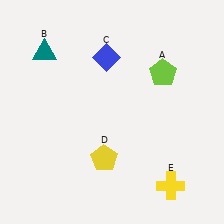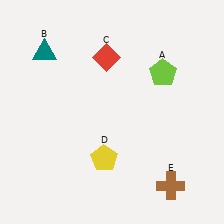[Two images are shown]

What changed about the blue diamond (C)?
In Image 1, C is blue. In Image 2, it changed to red.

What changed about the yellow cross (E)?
In Image 1, E is yellow. In Image 2, it changed to brown.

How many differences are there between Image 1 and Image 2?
There are 2 differences between the two images.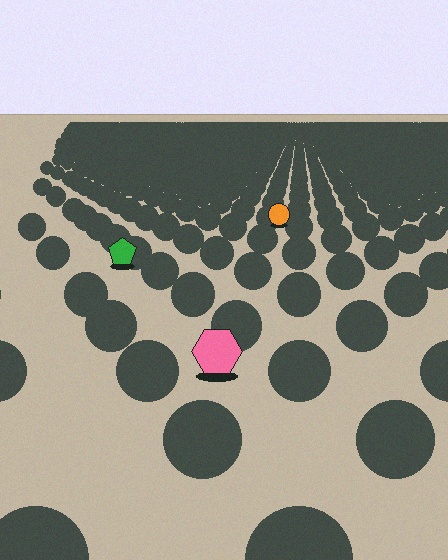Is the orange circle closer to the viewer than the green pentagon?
No. The green pentagon is closer — you can tell from the texture gradient: the ground texture is coarser near it.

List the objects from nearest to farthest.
From nearest to farthest: the pink hexagon, the green pentagon, the orange circle.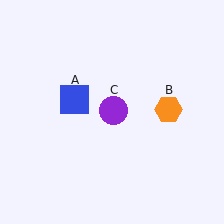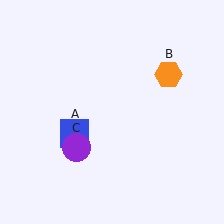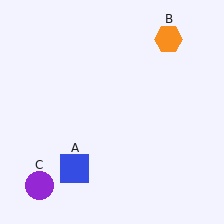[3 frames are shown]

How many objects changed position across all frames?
3 objects changed position: blue square (object A), orange hexagon (object B), purple circle (object C).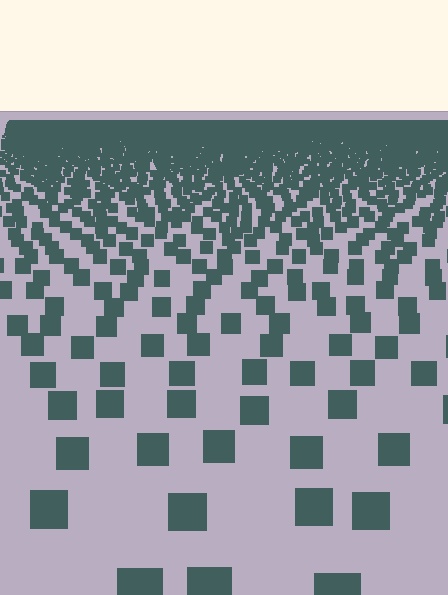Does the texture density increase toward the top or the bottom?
Density increases toward the top.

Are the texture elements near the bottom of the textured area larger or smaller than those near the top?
Larger. Near the bottom, elements are closer to the viewer and appear at a bigger on-screen size.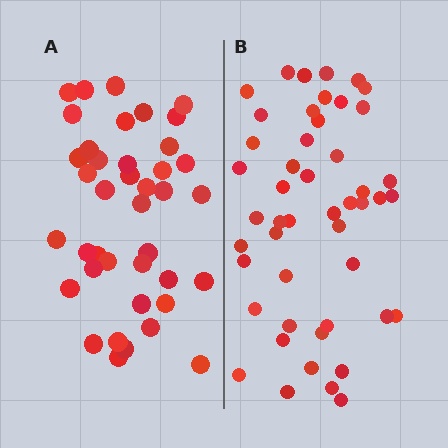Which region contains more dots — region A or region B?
Region B (the right region) has more dots.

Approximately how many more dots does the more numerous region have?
Region B has roughly 8 or so more dots than region A.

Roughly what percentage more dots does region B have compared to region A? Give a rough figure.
About 20% more.